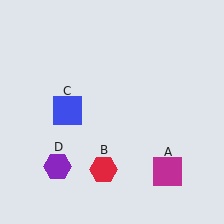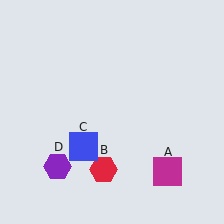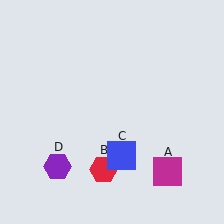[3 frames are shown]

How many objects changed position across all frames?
1 object changed position: blue square (object C).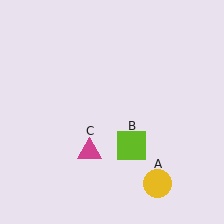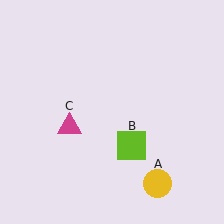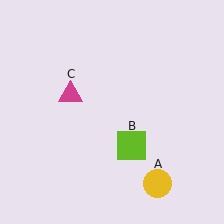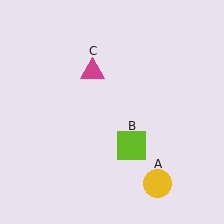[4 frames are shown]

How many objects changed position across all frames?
1 object changed position: magenta triangle (object C).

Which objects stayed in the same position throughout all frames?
Yellow circle (object A) and lime square (object B) remained stationary.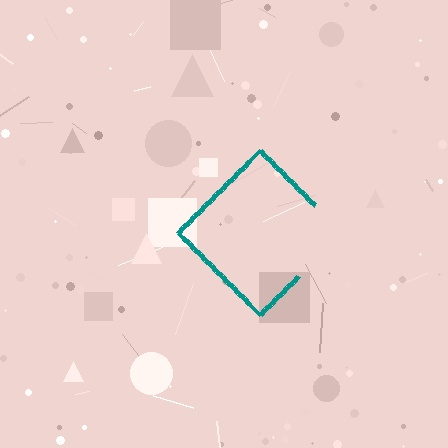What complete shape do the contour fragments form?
The contour fragments form a diamond.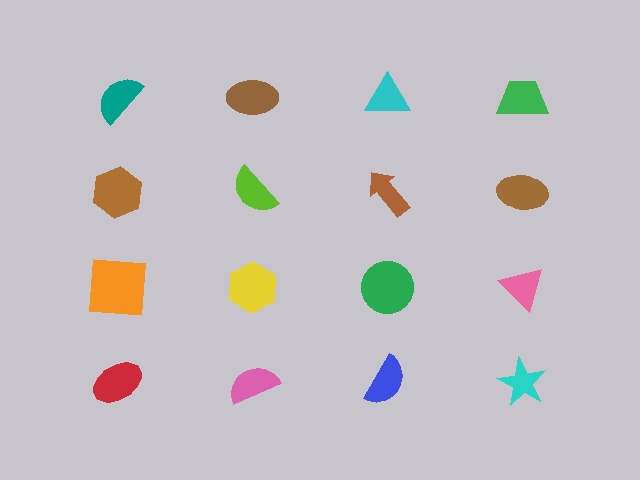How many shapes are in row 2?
4 shapes.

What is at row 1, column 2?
A brown ellipse.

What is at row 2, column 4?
A brown ellipse.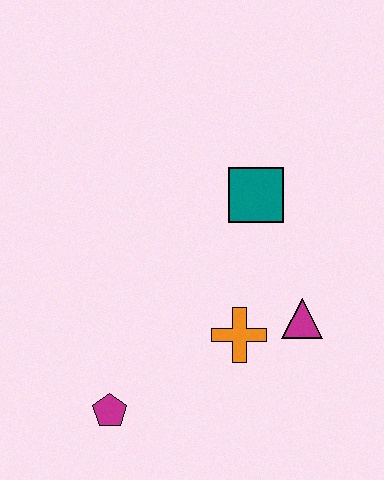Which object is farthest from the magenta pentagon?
The teal square is farthest from the magenta pentagon.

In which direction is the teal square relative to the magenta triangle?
The teal square is above the magenta triangle.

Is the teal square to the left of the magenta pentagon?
No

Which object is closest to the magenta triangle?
The orange cross is closest to the magenta triangle.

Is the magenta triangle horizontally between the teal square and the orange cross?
No